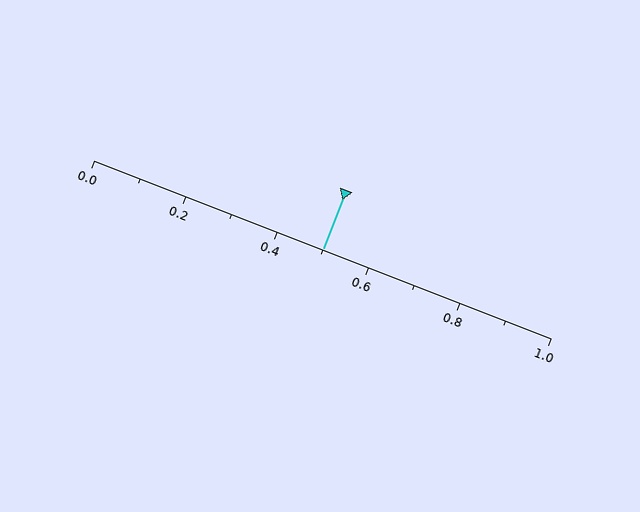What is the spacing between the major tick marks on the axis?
The major ticks are spaced 0.2 apart.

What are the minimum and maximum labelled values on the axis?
The axis runs from 0.0 to 1.0.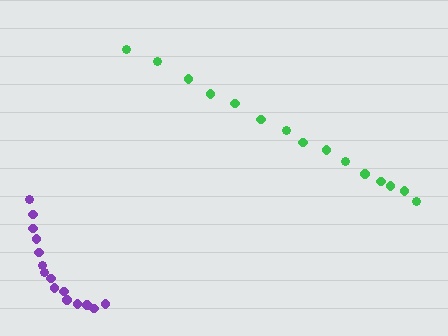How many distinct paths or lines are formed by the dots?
There are 2 distinct paths.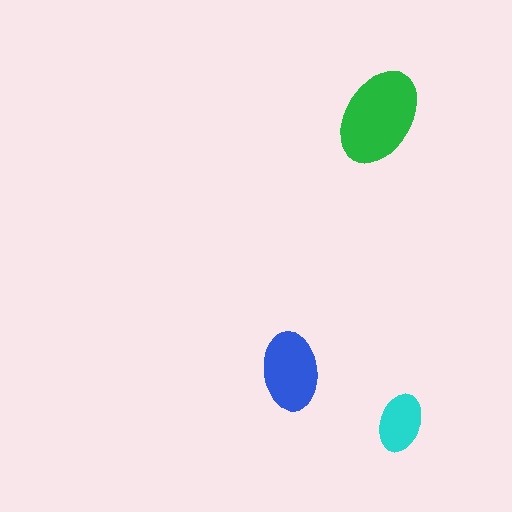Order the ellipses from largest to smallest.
the green one, the blue one, the cyan one.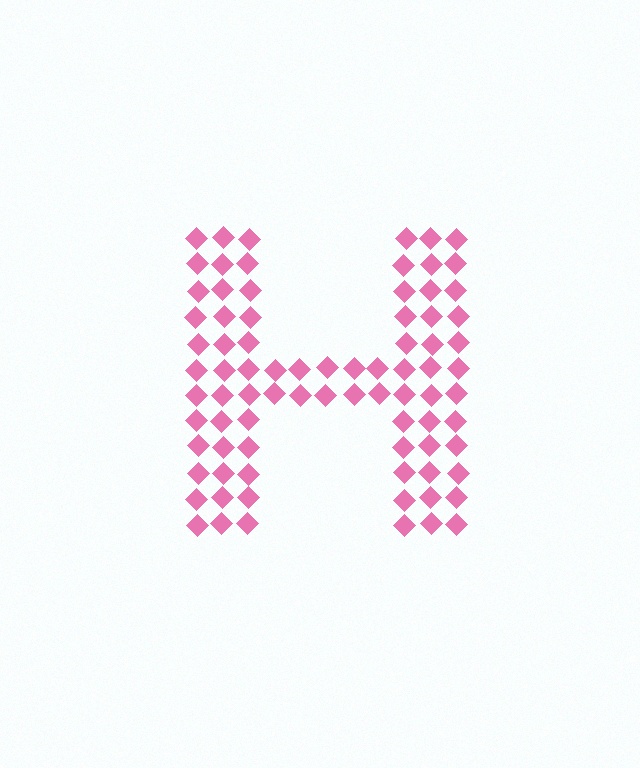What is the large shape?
The large shape is the letter H.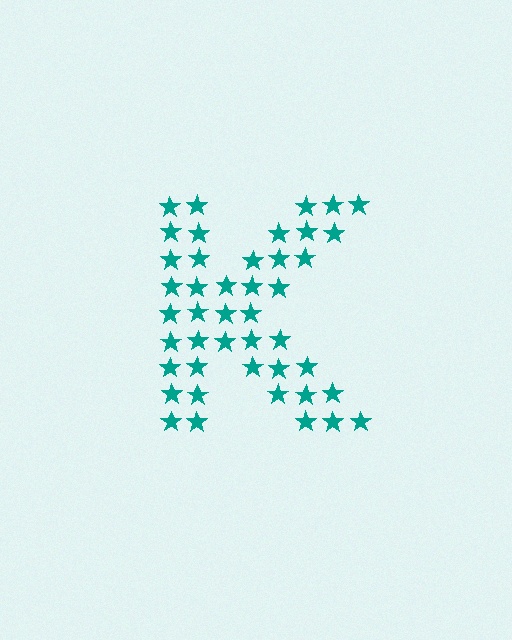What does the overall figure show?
The overall figure shows the letter K.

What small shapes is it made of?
It is made of small stars.